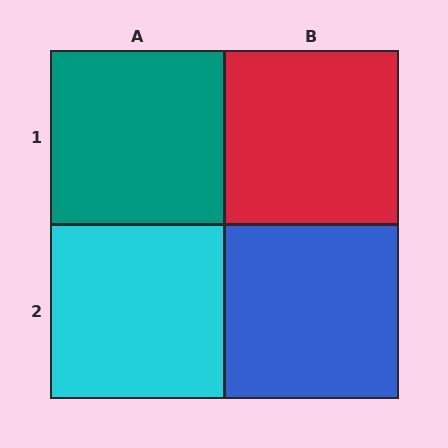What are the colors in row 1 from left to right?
Teal, red.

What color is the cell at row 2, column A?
Cyan.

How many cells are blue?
1 cell is blue.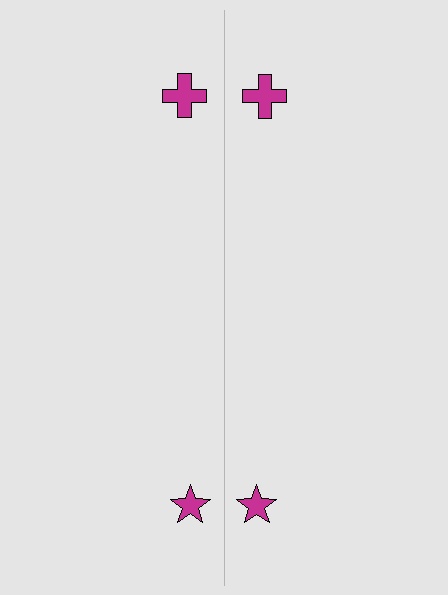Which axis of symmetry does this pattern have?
The pattern has a vertical axis of symmetry running through the center of the image.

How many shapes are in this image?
There are 4 shapes in this image.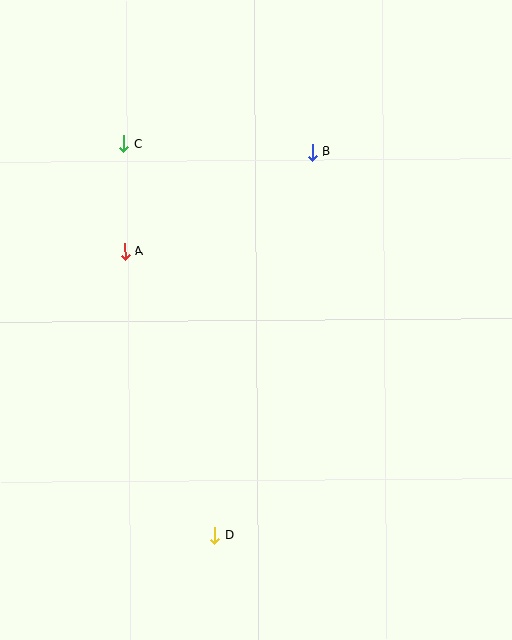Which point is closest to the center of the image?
Point A at (125, 251) is closest to the center.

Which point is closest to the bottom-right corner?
Point D is closest to the bottom-right corner.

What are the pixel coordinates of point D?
Point D is at (214, 535).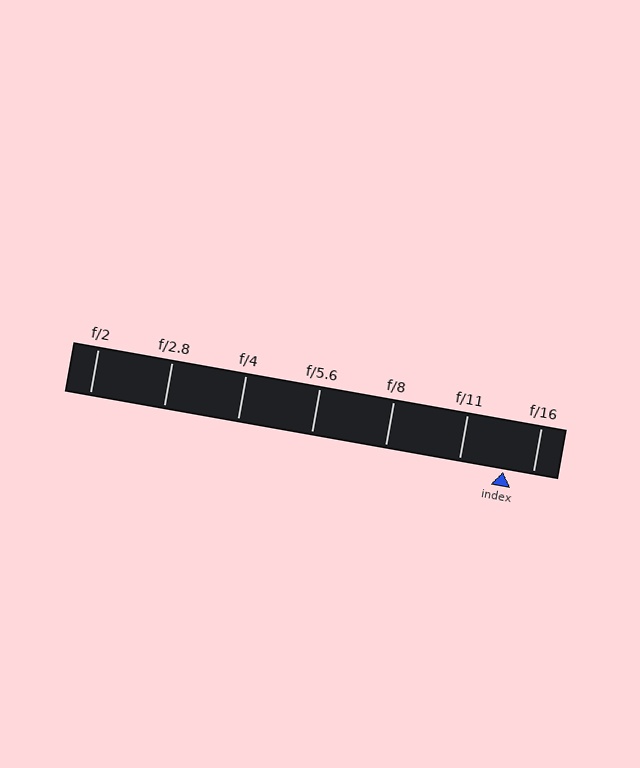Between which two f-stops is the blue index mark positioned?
The index mark is between f/11 and f/16.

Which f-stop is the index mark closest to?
The index mark is closest to f/16.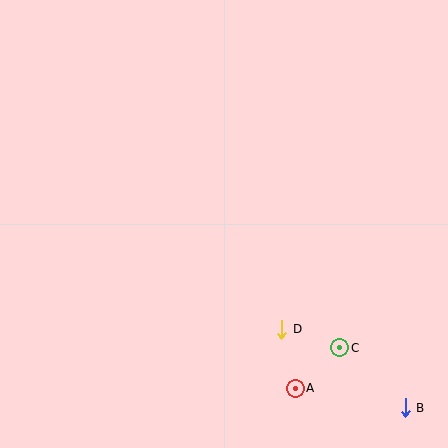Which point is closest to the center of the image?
Point D at (282, 329) is closest to the center.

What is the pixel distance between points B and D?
The distance between B and D is 146 pixels.